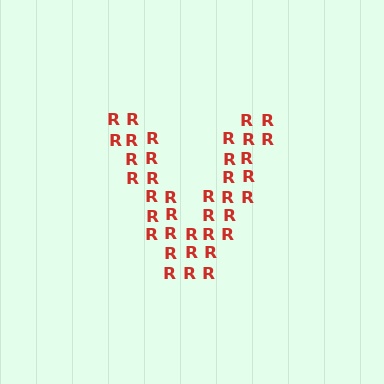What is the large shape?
The large shape is the letter V.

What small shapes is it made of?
It is made of small letter R's.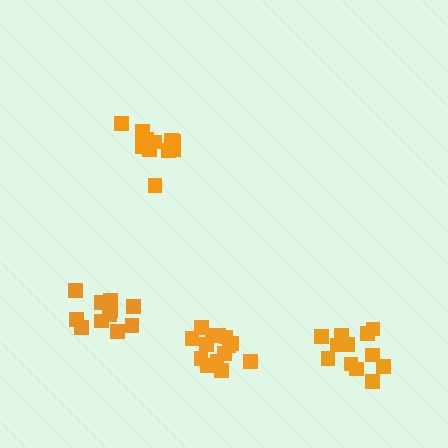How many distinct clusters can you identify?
There are 4 distinct clusters.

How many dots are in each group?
Group 1: 12 dots, Group 2: 12 dots, Group 3: 14 dots, Group 4: 12 dots (50 total).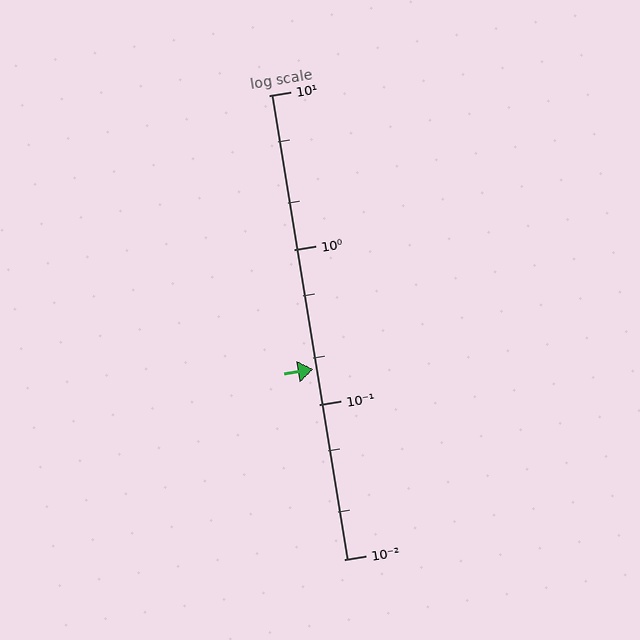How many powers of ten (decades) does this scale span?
The scale spans 3 decades, from 0.01 to 10.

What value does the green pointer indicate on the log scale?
The pointer indicates approximately 0.17.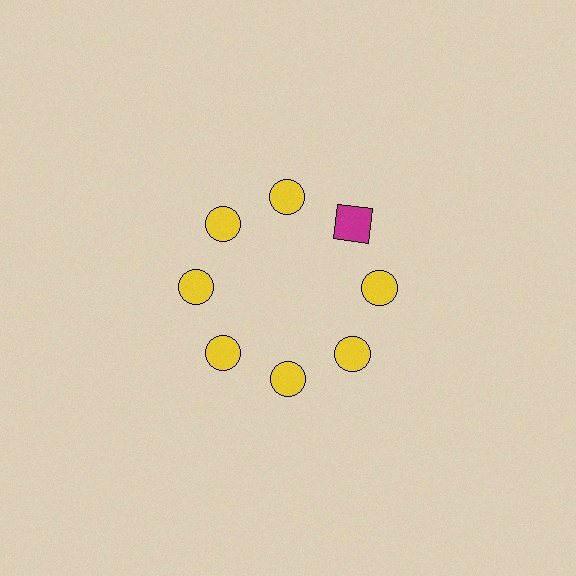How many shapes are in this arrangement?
There are 8 shapes arranged in a ring pattern.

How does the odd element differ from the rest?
It differs in both color (magenta instead of yellow) and shape (square instead of circle).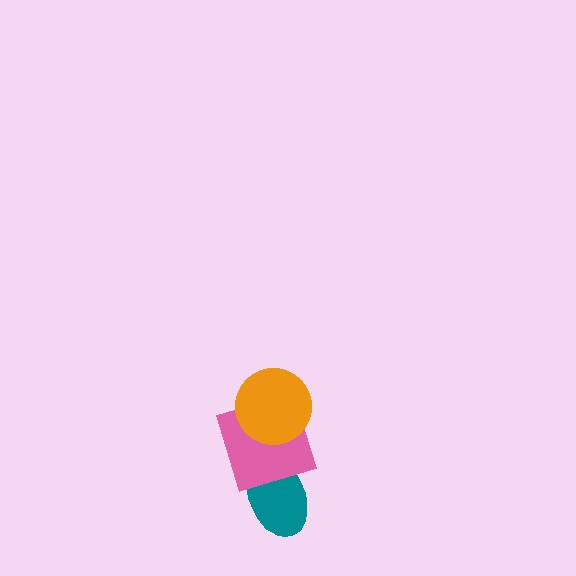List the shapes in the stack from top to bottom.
From top to bottom: the orange circle, the pink square, the teal ellipse.